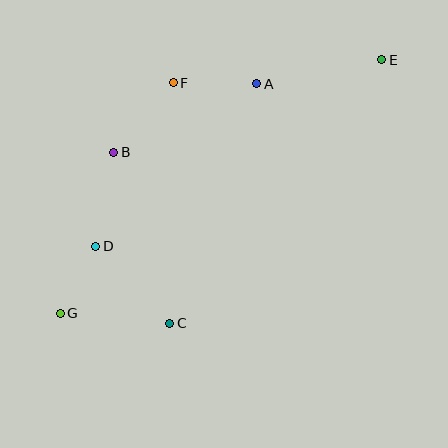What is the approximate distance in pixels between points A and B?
The distance between A and B is approximately 158 pixels.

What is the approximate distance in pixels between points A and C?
The distance between A and C is approximately 255 pixels.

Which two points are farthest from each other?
Points E and G are farthest from each other.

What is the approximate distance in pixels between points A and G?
The distance between A and G is approximately 302 pixels.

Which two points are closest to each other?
Points D and G are closest to each other.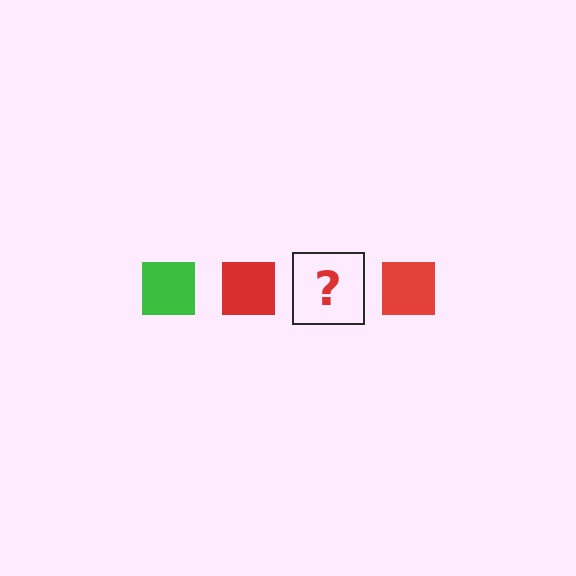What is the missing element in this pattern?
The missing element is a green square.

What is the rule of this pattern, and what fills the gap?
The rule is that the pattern cycles through green, red squares. The gap should be filled with a green square.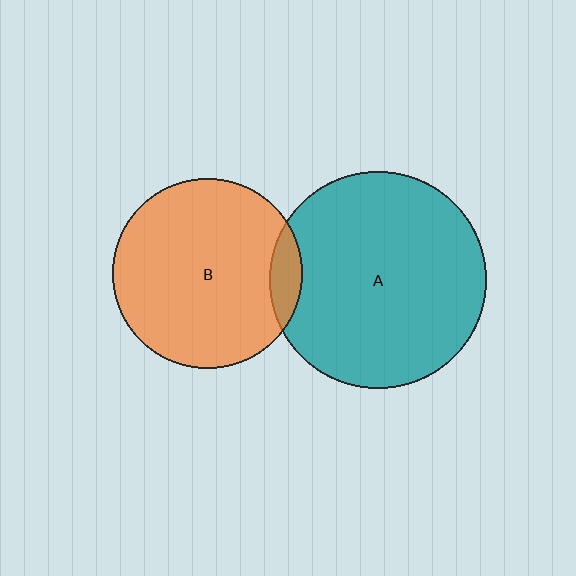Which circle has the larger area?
Circle A (teal).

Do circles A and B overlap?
Yes.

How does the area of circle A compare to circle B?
Approximately 1.3 times.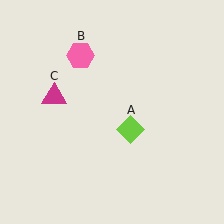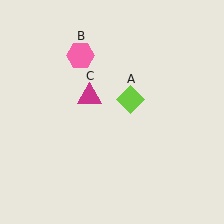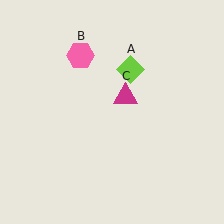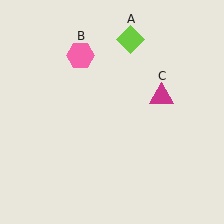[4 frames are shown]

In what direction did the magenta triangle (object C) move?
The magenta triangle (object C) moved right.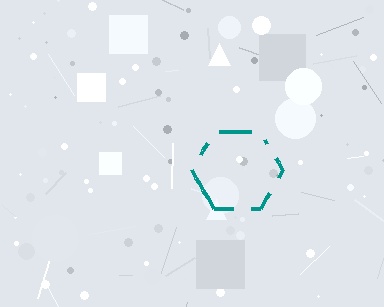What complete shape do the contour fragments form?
The contour fragments form a hexagon.